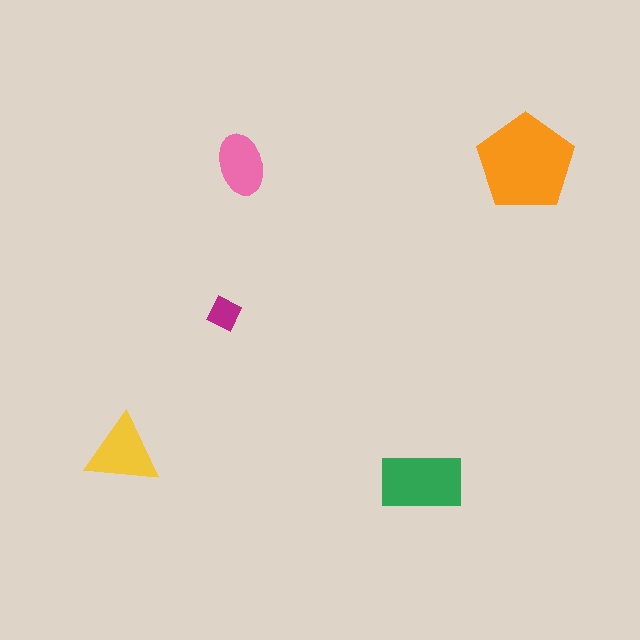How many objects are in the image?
There are 5 objects in the image.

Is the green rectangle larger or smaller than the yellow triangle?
Larger.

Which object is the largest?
The orange pentagon.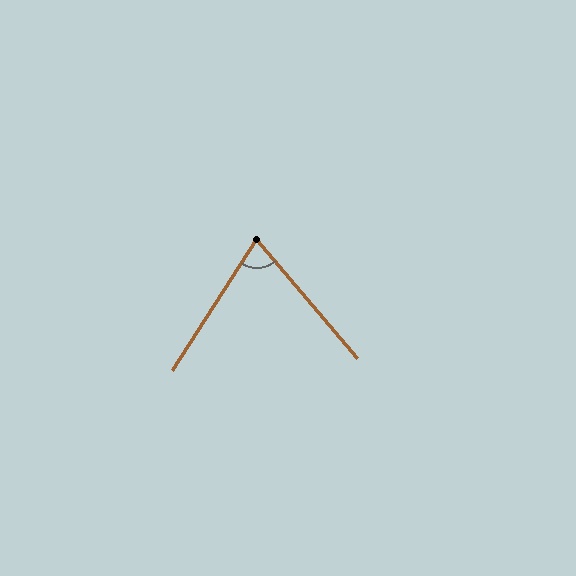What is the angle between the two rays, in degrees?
Approximately 73 degrees.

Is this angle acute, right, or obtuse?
It is acute.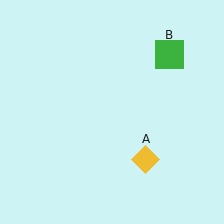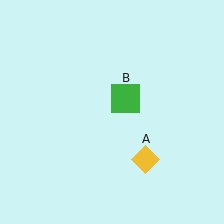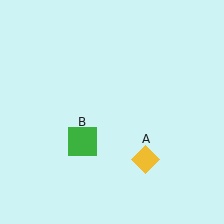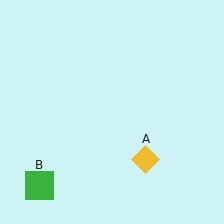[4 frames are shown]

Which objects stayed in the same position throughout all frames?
Yellow diamond (object A) remained stationary.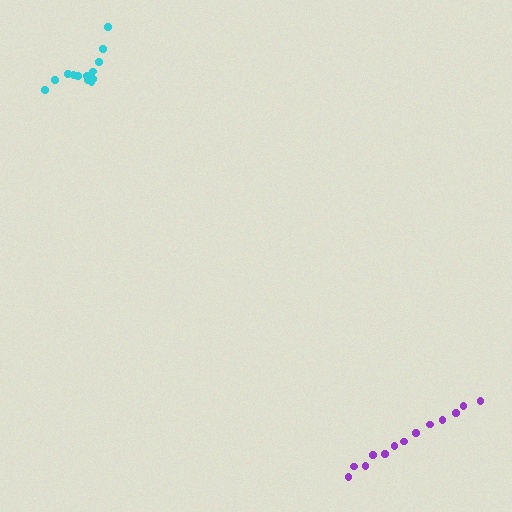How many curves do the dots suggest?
There are 2 distinct paths.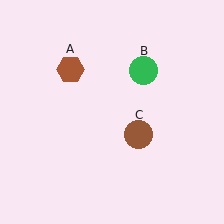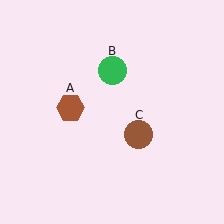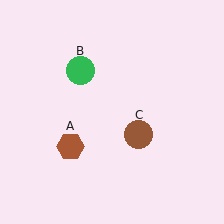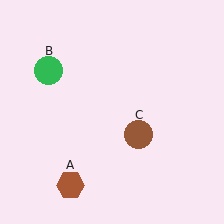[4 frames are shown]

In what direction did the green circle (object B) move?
The green circle (object B) moved left.